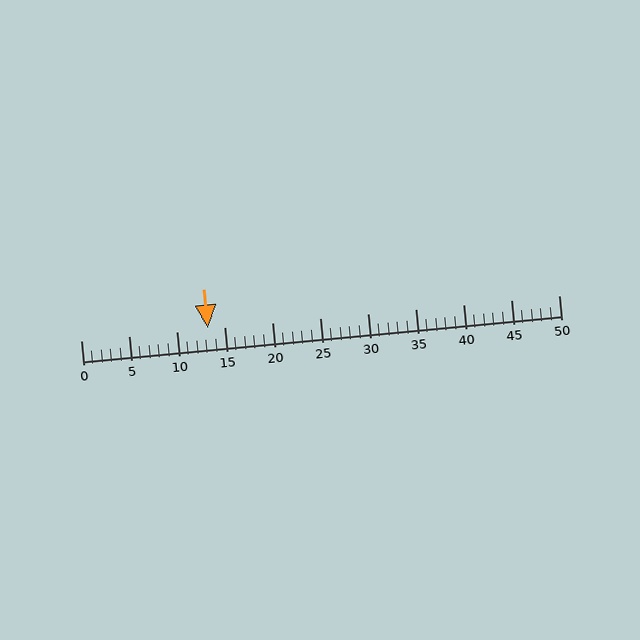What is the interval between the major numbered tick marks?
The major tick marks are spaced 5 units apart.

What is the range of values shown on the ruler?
The ruler shows values from 0 to 50.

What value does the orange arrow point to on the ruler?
The orange arrow points to approximately 13.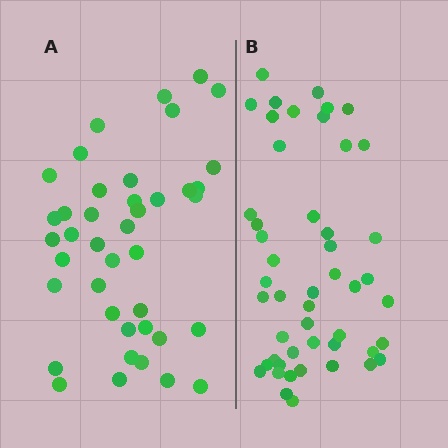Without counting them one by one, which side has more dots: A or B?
Region B (the right region) has more dots.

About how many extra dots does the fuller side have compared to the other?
Region B has roughly 8 or so more dots than region A.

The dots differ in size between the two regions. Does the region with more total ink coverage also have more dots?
No. Region A has more total ink coverage because its dots are larger, but region B actually contains more individual dots. Total area can be misleading — the number of items is what matters here.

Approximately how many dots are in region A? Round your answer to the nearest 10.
About 40 dots. (The exact count is 41, which rounds to 40.)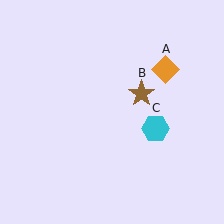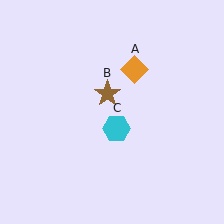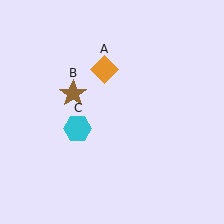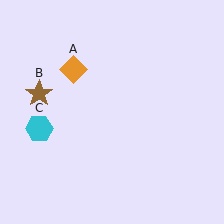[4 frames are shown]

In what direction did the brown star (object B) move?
The brown star (object B) moved left.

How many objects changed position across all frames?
3 objects changed position: orange diamond (object A), brown star (object B), cyan hexagon (object C).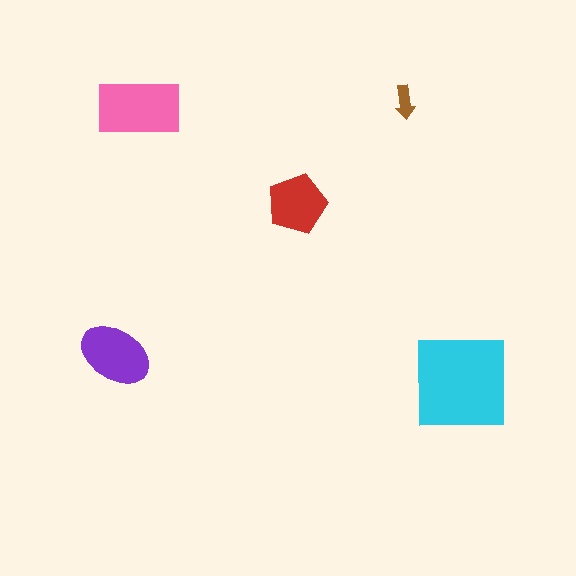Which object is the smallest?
The brown arrow.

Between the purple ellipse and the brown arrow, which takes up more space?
The purple ellipse.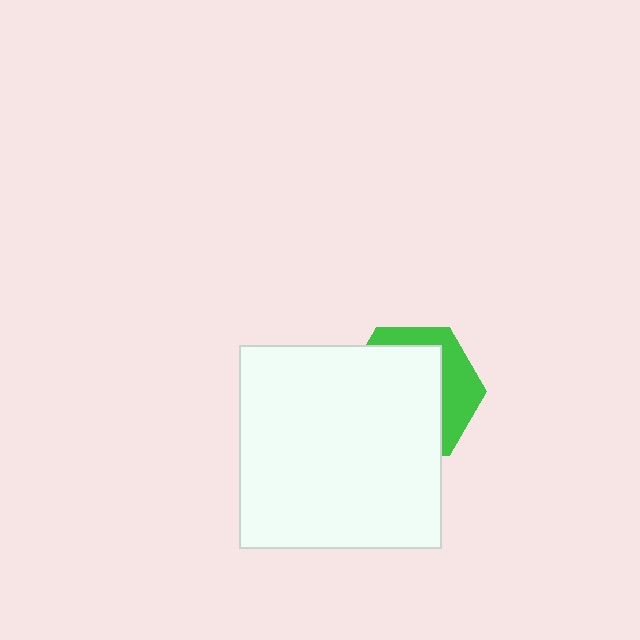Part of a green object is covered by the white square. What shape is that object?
It is a hexagon.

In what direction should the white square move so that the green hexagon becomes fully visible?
The white square should move toward the lower-left. That is the shortest direction to clear the overlap and leave the green hexagon fully visible.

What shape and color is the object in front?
The object in front is a white square.